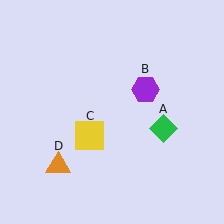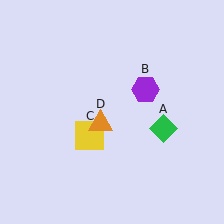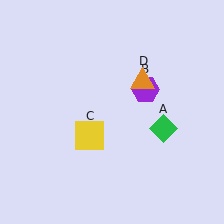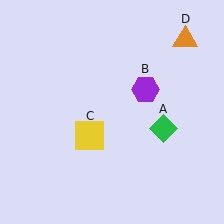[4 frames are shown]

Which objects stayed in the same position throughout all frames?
Green diamond (object A) and purple hexagon (object B) and yellow square (object C) remained stationary.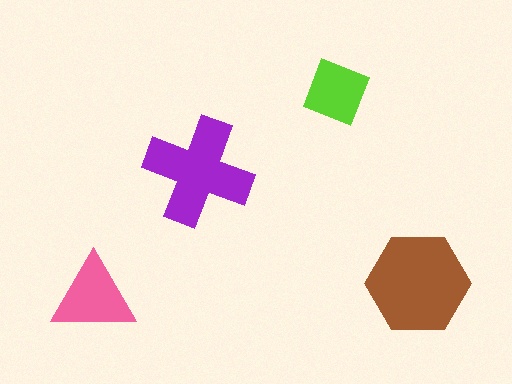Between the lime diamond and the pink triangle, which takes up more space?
The pink triangle.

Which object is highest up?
The lime diamond is topmost.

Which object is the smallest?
The lime diamond.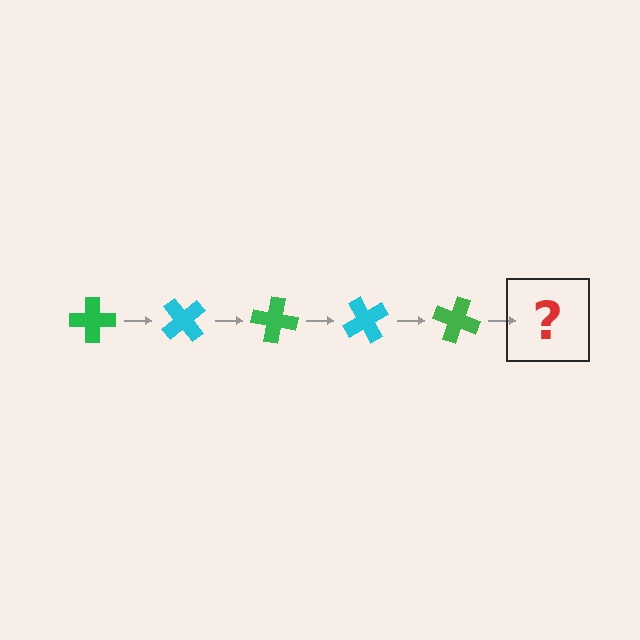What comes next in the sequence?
The next element should be a cyan cross, rotated 250 degrees from the start.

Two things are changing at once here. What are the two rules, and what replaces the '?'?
The two rules are that it rotates 50 degrees each step and the color cycles through green and cyan. The '?' should be a cyan cross, rotated 250 degrees from the start.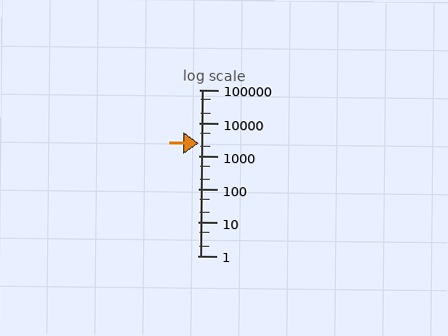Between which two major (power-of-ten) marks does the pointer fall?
The pointer is between 1000 and 10000.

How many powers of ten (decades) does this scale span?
The scale spans 5 decades, from 1 to 100000.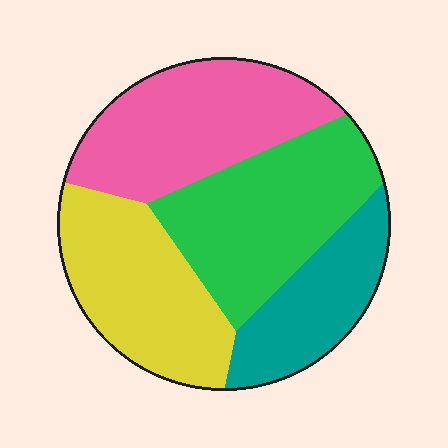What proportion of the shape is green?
Green takes up between a sixth and a third of the shape.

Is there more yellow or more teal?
Yellow.